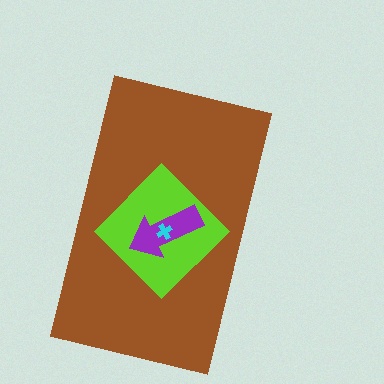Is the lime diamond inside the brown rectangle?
Yes.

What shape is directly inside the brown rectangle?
The lime diamond.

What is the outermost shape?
The brown rectangle.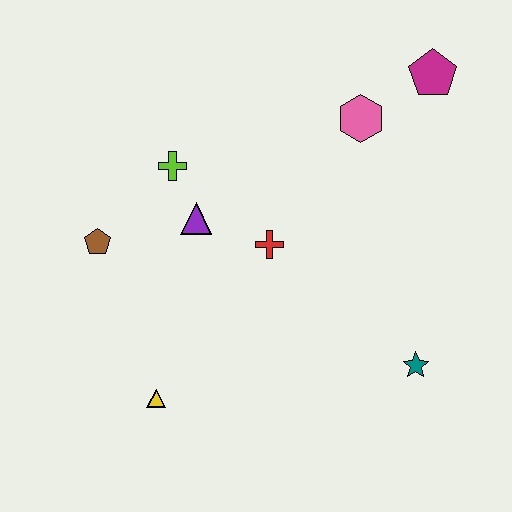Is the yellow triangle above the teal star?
No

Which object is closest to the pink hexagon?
The magenta pentagon is closest to the pink hexagon.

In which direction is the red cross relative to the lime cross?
The red cross is to the right of the lime cross.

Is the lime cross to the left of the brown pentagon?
No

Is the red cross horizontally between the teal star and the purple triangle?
Yes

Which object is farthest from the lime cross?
The teal star is farthest from the lime cross.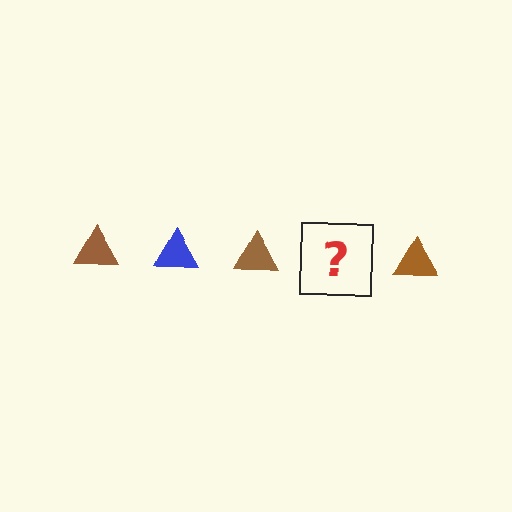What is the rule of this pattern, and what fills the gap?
The rule is that the pattern cycles through brown, blue triangles. The gap should be filled with a blue triangle.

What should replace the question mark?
The question mark should be replaced with a blue triangle.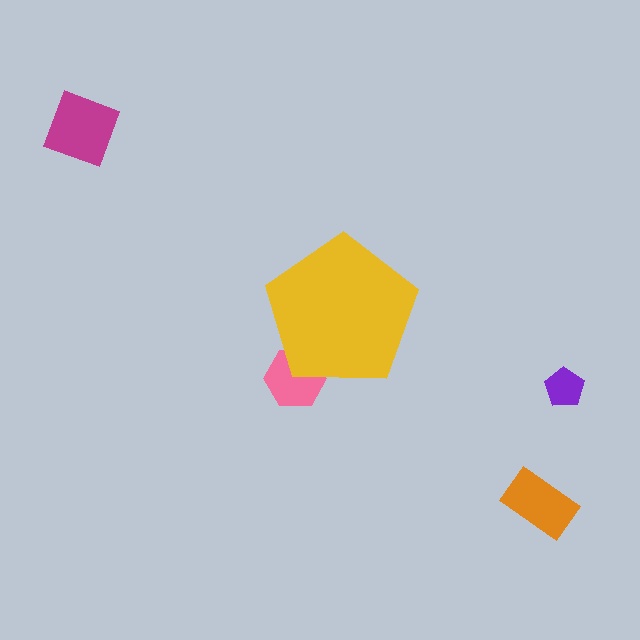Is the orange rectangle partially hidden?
No, the orange rectangle is fully visible.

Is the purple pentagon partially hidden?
No, the purple pentagon is fully visible.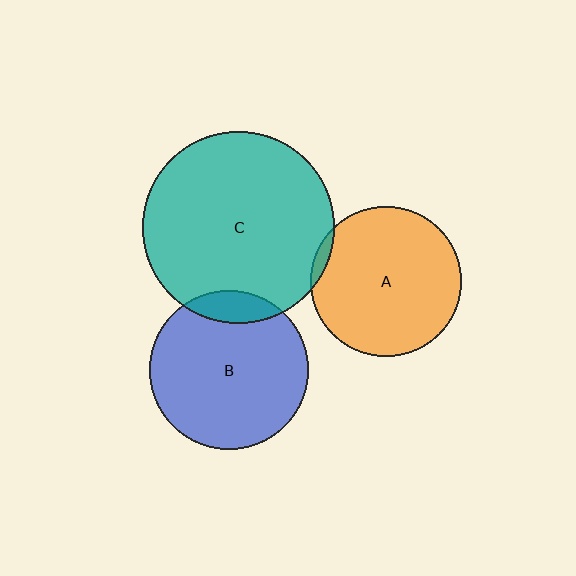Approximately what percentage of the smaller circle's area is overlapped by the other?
Approximately 10%.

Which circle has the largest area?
Circle C (teal).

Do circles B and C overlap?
Yes.